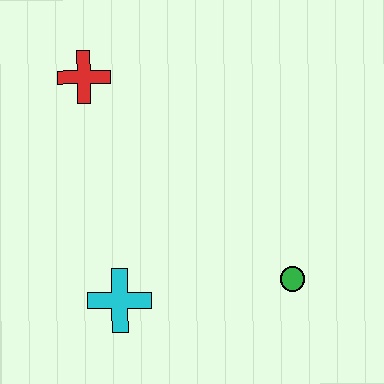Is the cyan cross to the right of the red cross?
Yes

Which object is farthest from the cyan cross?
The red cross is farthest from the cyan cross.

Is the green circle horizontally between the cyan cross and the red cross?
No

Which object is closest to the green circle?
The cyan cross is closest to the green circle.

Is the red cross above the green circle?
Yes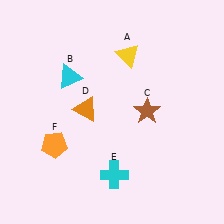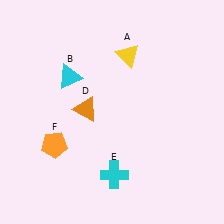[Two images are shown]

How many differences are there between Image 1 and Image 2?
There is 1 difference between the two images.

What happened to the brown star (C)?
The brown star (C) was removed in Image 2. It was in the top-right area of Image 1.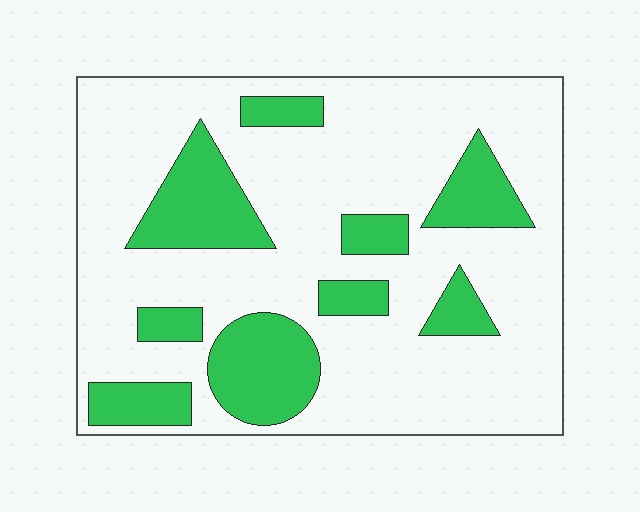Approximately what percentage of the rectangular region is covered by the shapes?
Approximately 25%.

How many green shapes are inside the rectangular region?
9.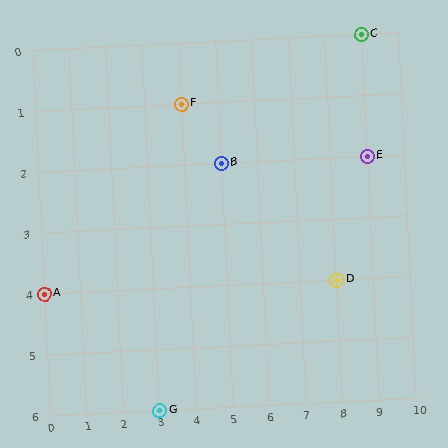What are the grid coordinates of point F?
Point F is at grid coordinates (4, 1).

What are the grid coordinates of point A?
Point A is at grid coordinates (0, 4).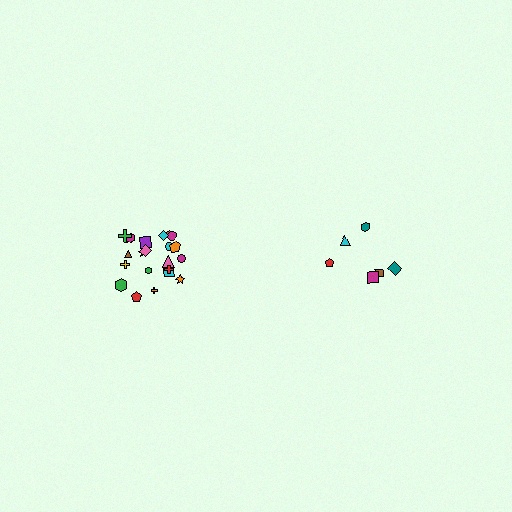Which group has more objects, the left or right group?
The left group.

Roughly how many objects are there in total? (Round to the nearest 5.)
Roughly 30 objects in total.